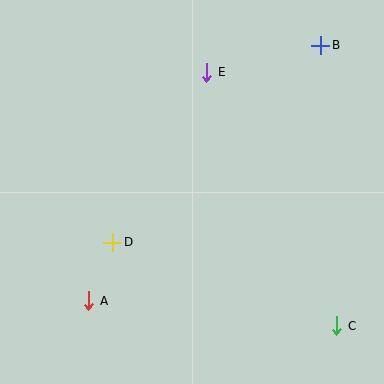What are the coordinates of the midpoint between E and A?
The midpoint between E and A is at (148, 186).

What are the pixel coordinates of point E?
Point E is at (207, 72).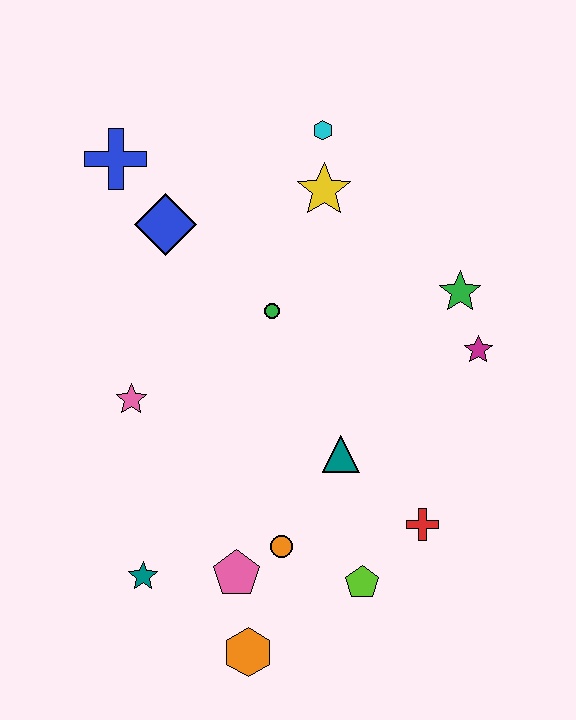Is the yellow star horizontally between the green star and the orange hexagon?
Yes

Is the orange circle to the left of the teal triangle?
Yes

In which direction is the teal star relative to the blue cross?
The teal star is below the blue cross.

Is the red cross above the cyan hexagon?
No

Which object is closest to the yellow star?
The cyan hexagon is closest to the yellow star.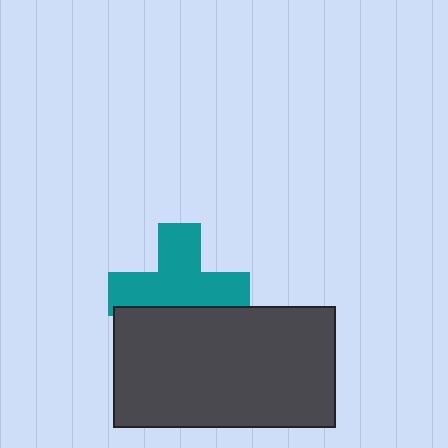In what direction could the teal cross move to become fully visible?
The teal cross could move up. That would shift it out from behind the dark gray rectangle entirely.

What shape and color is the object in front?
The object in front is a dark gray rectangle.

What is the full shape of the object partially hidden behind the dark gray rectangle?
The partially hidden object is a teal cross.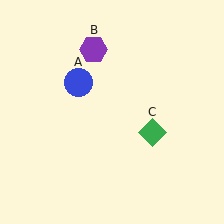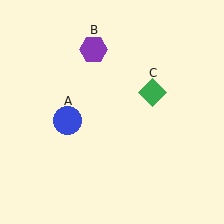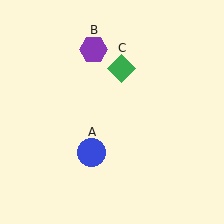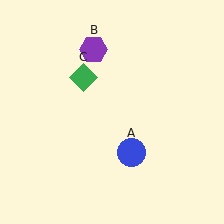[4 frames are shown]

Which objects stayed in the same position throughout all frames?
Purple hexagon (object B) remained stationary.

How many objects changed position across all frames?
2 objects changed position: blue circle (object A), green diamond (object C).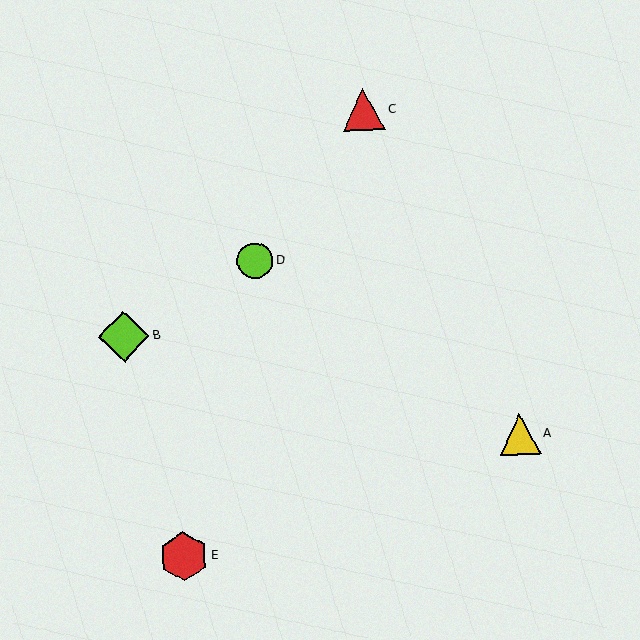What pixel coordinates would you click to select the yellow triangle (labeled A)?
Click at (520, 435) to select the yellow triangle A.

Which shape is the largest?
The lime diamond (labeled B) is the largest.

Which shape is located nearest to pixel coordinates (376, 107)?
The red triangle (labeled C) at (364, 110) is nearest to that location.